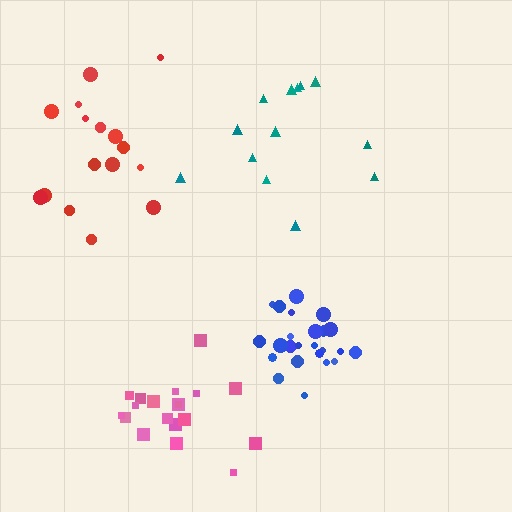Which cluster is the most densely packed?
Blue.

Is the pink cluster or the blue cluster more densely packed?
Blue.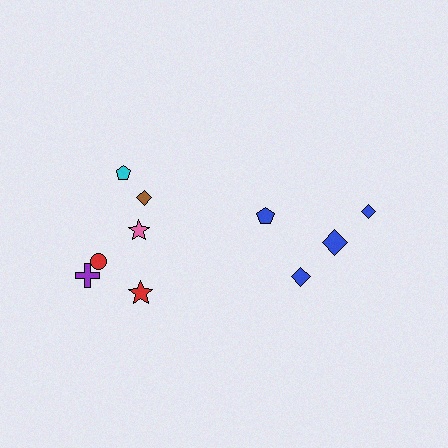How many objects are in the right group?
There are 4 objects.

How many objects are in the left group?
There are 6 objects.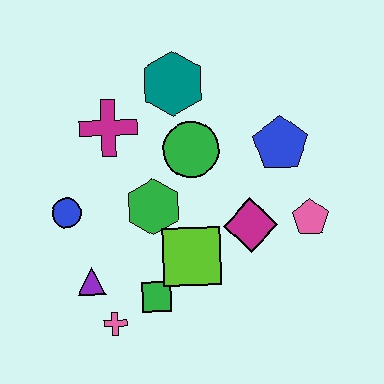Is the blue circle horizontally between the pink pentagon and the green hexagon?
No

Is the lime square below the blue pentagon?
Yes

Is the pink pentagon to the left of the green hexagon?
No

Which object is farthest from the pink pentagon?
The blue circle is farthest from the pink pentagon.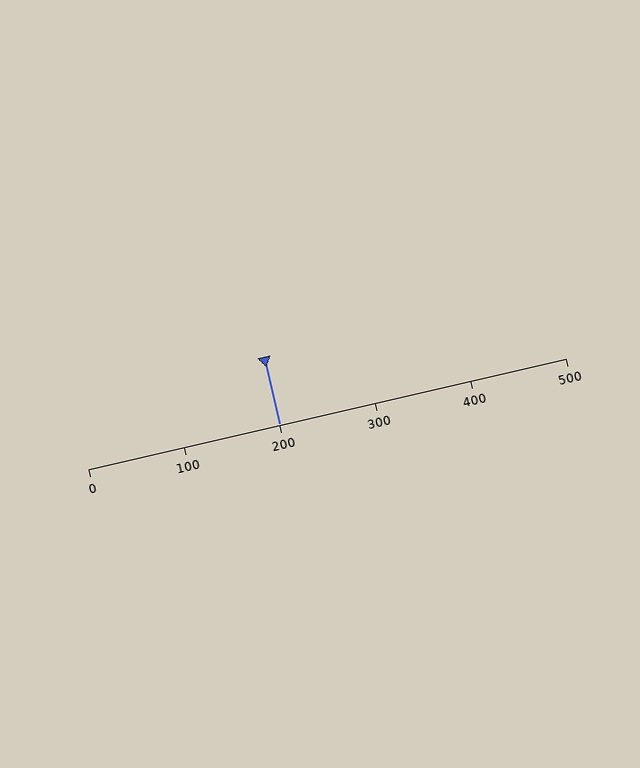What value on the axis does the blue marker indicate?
The marker indicates approximately 200.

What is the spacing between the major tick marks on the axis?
The major ticks are spaced 100 apart.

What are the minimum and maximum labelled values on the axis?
The axis runs from 0 to 500.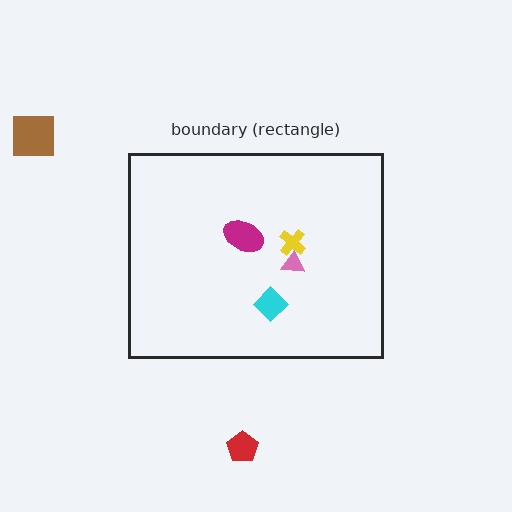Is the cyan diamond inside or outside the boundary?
Inside.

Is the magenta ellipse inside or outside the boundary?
Inside.